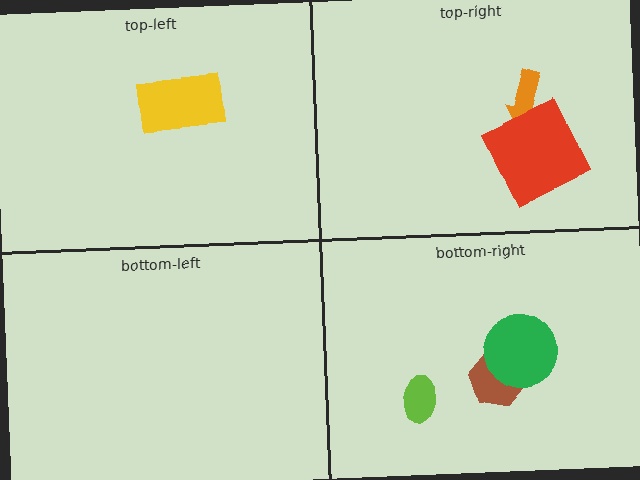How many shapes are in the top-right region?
2.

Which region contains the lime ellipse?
The bottom-right region.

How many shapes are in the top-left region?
1.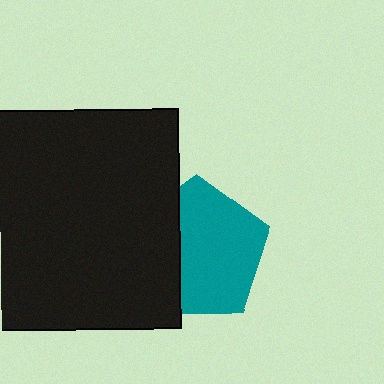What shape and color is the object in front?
The object in front is a black rectangle.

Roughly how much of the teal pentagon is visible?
Most of it is visible (roughly 66%).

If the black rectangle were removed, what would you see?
You would see the complete teal pentagon.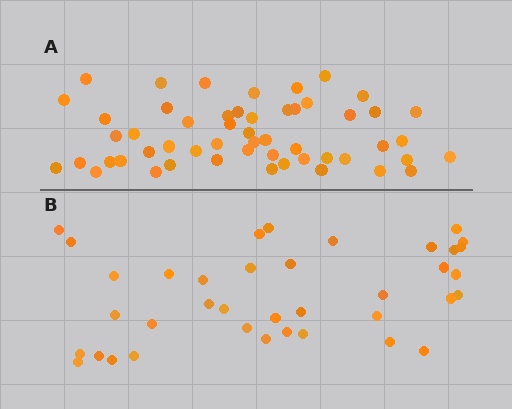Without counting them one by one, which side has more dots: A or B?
Region A (the top region) has more dots.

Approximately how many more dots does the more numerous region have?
Region A has approximately 15 more dots than region B.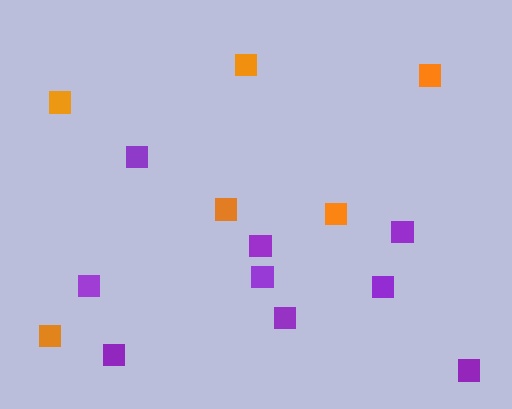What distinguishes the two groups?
There are 2 groups: one group of orange squares (6) and one group of purple squares (9).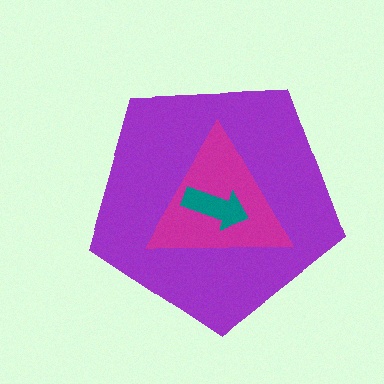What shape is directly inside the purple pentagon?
The magenta triangle.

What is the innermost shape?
The teal arrow.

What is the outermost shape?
The purple pentagon.